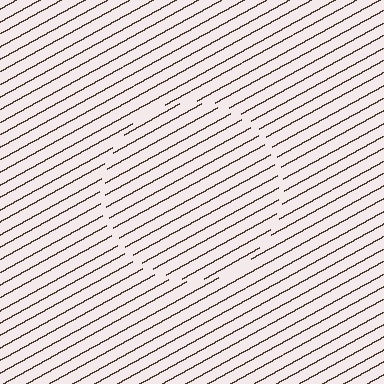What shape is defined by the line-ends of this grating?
An illusory circle. The interior of the shape contains the same grating, shifted by half a period — the contour is defined by the phase discontinuity where line-ends from the inner and outer gratings abut.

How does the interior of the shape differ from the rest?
The interior of the shape contains the same grating, shifted by half a period — the contour is defined by the phase discontinuity where line-ends from the inner and outer gratings abut.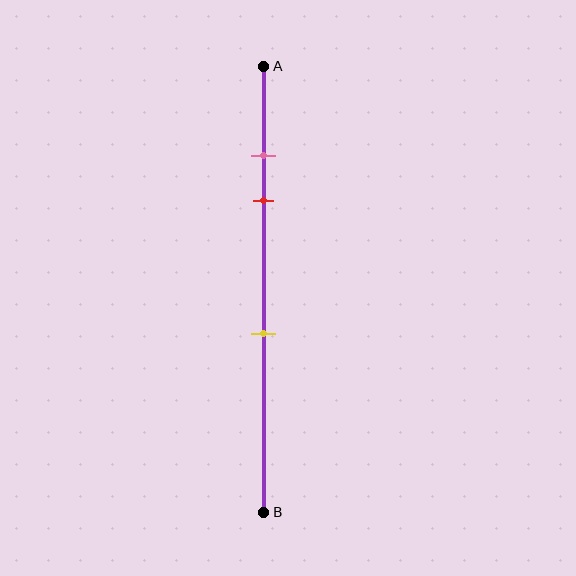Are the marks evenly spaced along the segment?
No, the marks are not evenly spaced.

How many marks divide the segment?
There are 3 marks dividing the segment.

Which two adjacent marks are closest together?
The pink and red marks are the closest adjacent pair.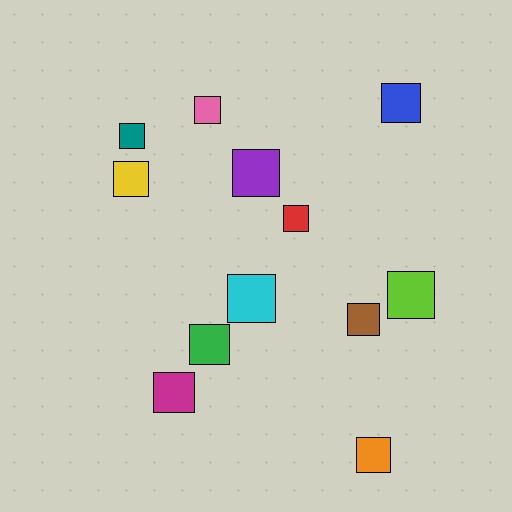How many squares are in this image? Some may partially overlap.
There are 12 squares.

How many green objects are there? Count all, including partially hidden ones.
There is 1 green object.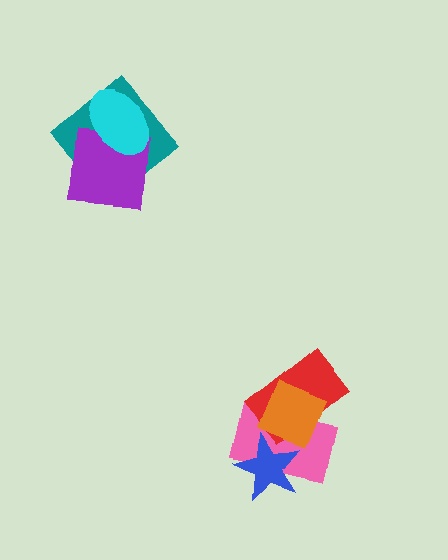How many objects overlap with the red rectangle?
2 objects overlap with the red rectangle.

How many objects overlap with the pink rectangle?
3 objects overlap with the pink rectangle.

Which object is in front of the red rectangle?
The orange square is in front of the red rectangle.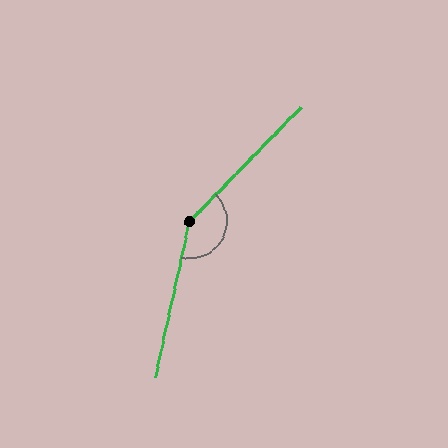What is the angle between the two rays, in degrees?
Approximately 148 degrees.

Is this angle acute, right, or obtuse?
It is obtuse.